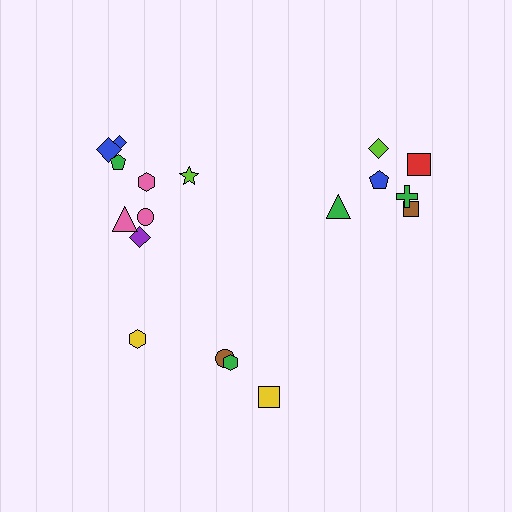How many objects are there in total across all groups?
There are 18 objects.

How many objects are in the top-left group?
There are 8 objects.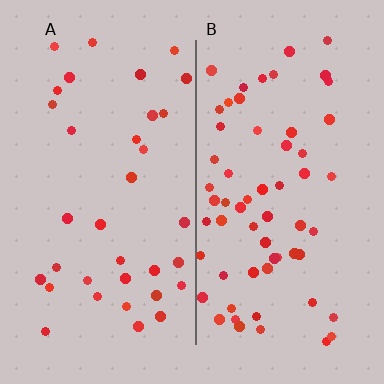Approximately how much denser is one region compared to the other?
Approximately 1.8× — region B over region A.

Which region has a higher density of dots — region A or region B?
B (the right).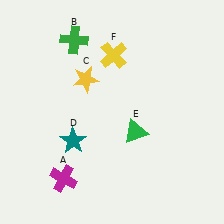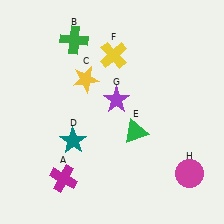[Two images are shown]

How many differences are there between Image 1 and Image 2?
There are 2 differences between the two images.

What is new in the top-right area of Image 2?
A purple star (G) was added in the top-right area of Image 2.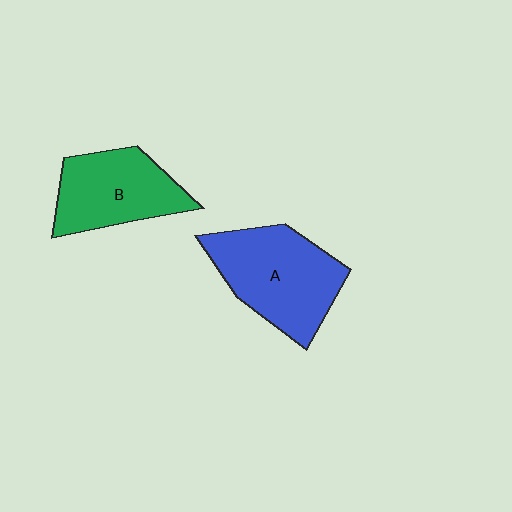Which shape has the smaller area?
Shape B (green).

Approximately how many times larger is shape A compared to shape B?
Approximately 1.2 times.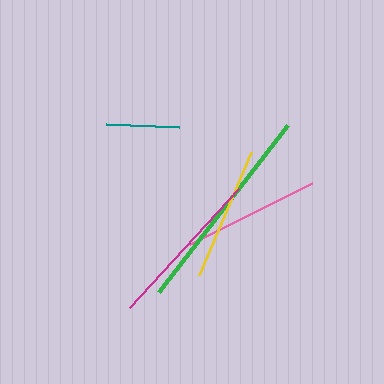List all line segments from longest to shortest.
From longest to shortest: green, magenta, pink, yellow, teal.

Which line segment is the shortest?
The teal line is the shortest at approximately 73 pixels.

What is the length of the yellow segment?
The yellow segment is approximately 133 pixels long.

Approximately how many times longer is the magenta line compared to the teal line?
The magenta line is approximately 2.2 times the length of the teal line.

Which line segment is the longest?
The green line is the longest at approximately 211 pixels.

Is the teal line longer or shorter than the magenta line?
The magenta line is longer than the teal line.